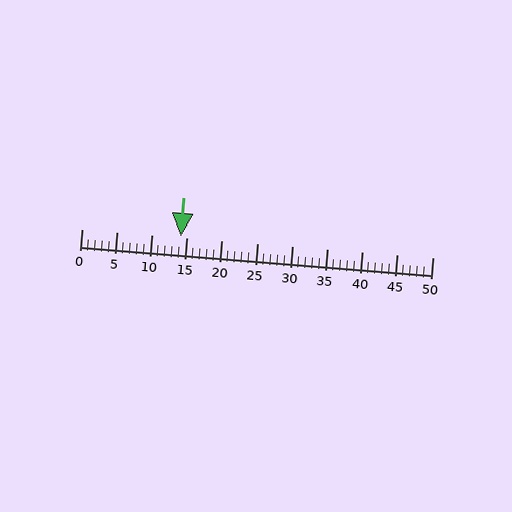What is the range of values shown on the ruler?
The ruler shows values from 0 to 50.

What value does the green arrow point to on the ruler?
The green arrow points to approximately 14.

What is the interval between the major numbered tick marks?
The major tick marks are spaced 5 units apart.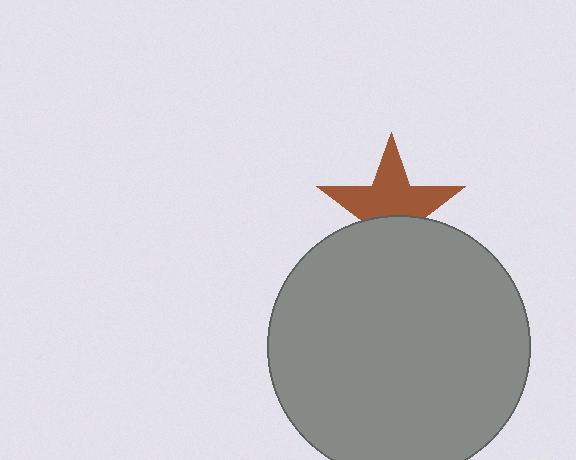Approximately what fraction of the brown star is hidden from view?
Roughly 40% of the brown star is hidden behind the gray circle.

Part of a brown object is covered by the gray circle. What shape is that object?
It is a star.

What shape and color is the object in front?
The object in front is a gray circle.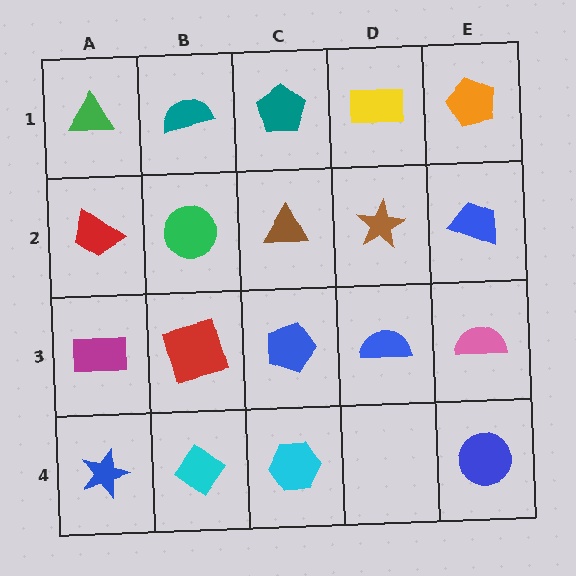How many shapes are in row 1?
5 shapes.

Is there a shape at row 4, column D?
No, that cell is empty.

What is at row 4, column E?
A blue circle.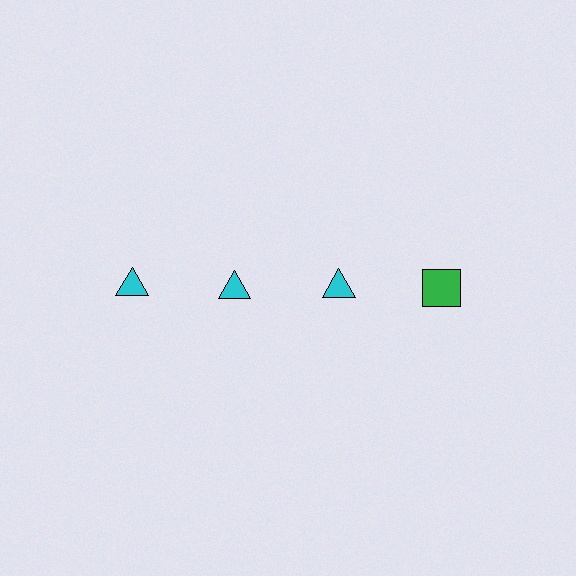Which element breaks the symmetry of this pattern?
The green square in the top row, second from right column breaks the symmetry. All other shapes are cyan triangles.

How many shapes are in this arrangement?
There are 4 shapes arranged in a grid pattern.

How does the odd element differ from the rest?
It differs in both color (green instead of cyan) and shape (square instead of triangle).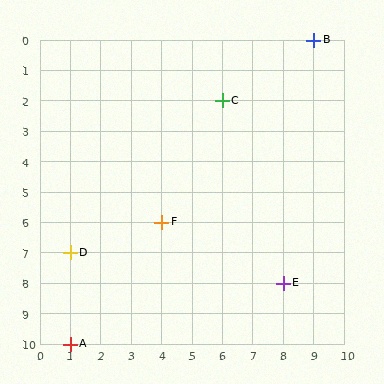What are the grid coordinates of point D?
Point D is at grid coordinates (1, 7).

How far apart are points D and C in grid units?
Points D and C are 5 columns and 5 rows apart (about 7.1 grid units diagonally).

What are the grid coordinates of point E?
Point E is at grid coordinates (8, 8).